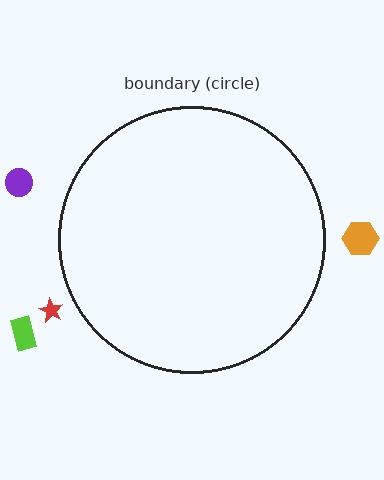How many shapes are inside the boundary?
0 inside, 4 outside.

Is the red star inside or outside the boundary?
Outside.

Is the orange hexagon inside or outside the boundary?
Outside.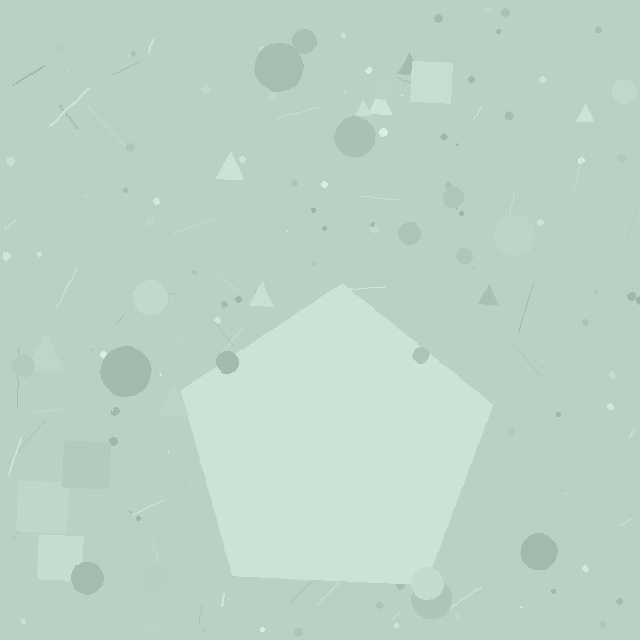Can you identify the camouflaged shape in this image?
The camouflaged shape is a pentagon.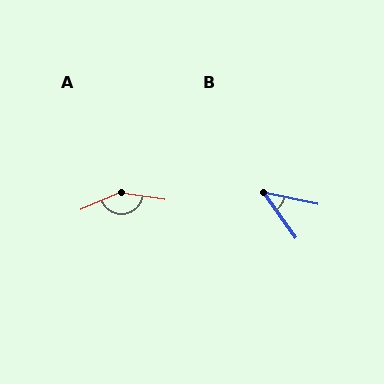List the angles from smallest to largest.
B (42°), A (148°).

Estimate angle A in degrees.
Approximately 148 degrees.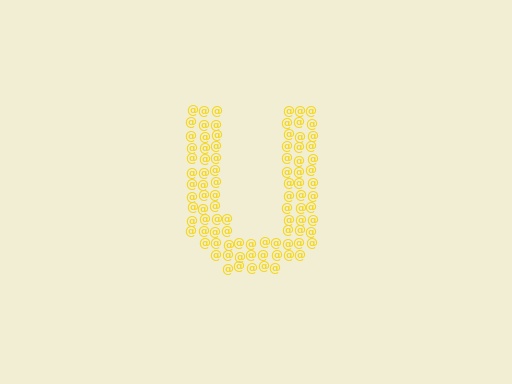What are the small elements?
The small elements are at signs.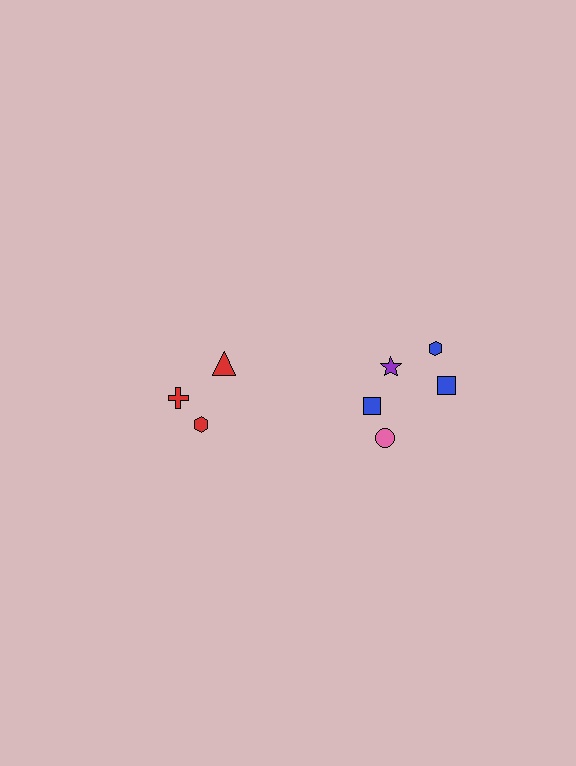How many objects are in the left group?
There are 3 objects.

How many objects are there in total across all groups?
There are 8 objects.